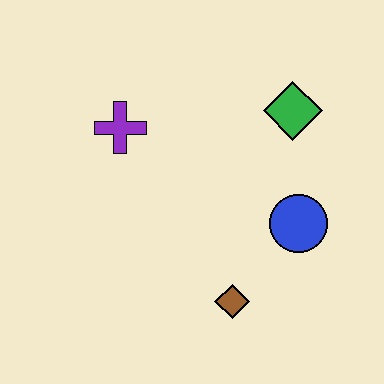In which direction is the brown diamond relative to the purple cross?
The brown diamond is below the purple cross.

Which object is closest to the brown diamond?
The blue circle is closest to the brown diamond.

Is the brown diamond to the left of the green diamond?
Yes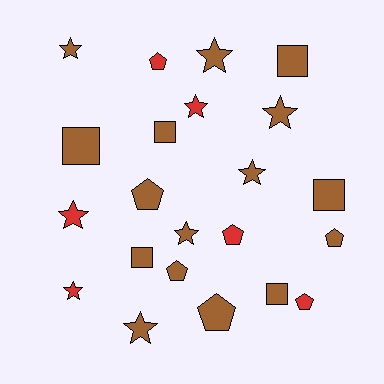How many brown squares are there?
There are 6 brown squares.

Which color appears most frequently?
Brown, with 16 objects.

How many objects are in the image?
There are 22 objects.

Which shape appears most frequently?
Star, with 9 objects.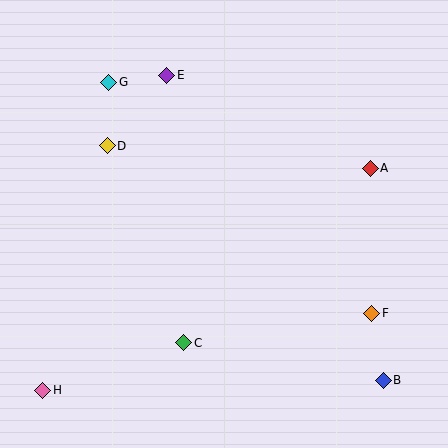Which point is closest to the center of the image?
Point C at (184, 343) is closest to the center.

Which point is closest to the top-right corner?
Point A is closest to the top-right corner.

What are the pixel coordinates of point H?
Point H is at (43, 390).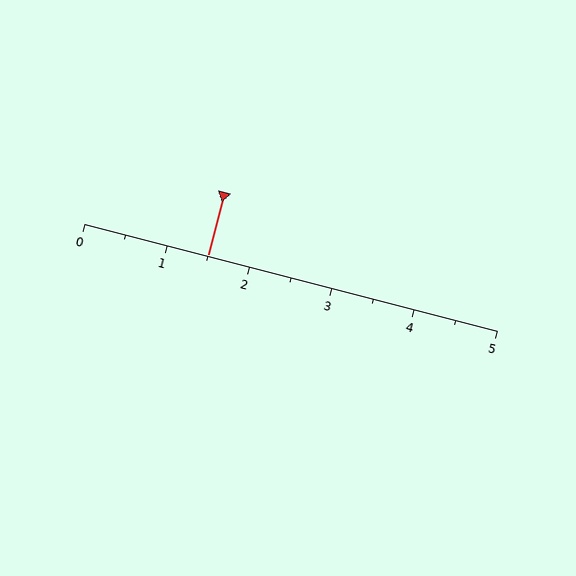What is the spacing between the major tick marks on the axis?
The major ticks are spaced 1 apart.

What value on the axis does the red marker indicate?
The marker indicates approximately 1.5.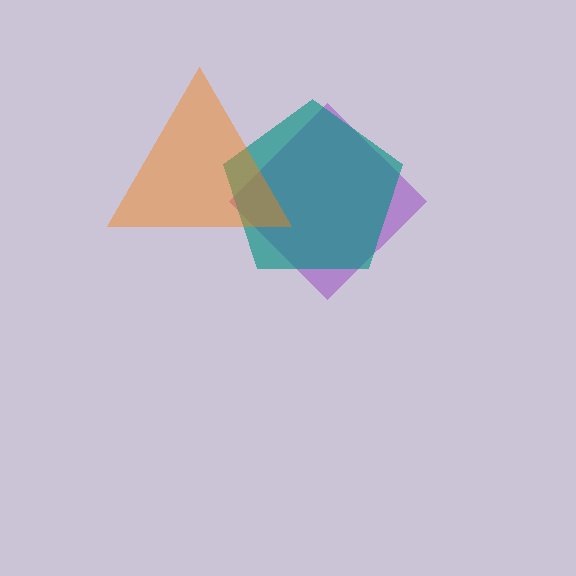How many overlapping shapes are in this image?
There are 3 overlapping shapes in the image.